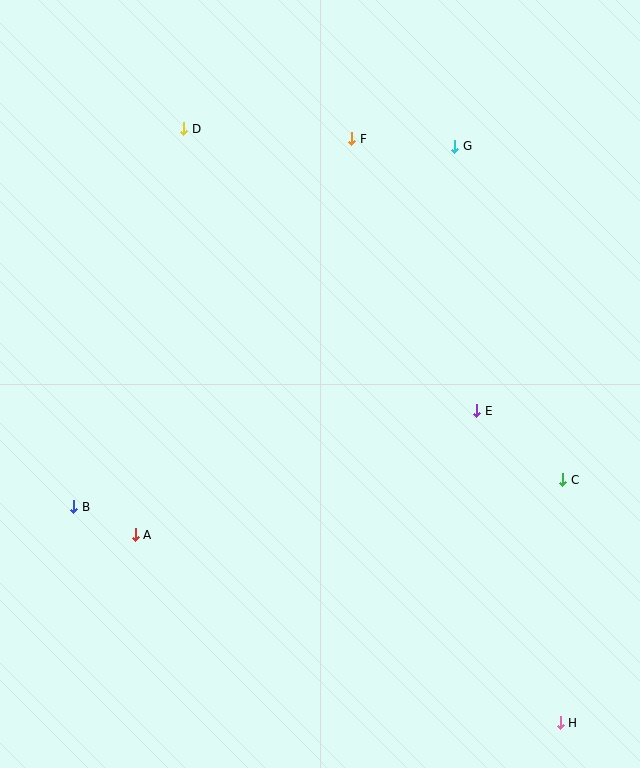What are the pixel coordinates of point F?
Point F is at (352, 139).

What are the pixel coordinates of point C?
Point C is at (563, 480).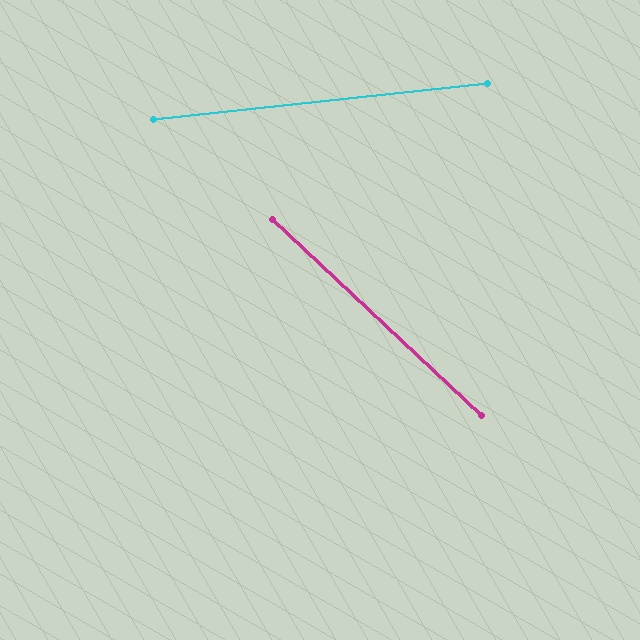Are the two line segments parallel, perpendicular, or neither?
Neither parallel nor perpendicular — they differ by about 49°.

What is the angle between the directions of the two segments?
Approximately 49 degrees.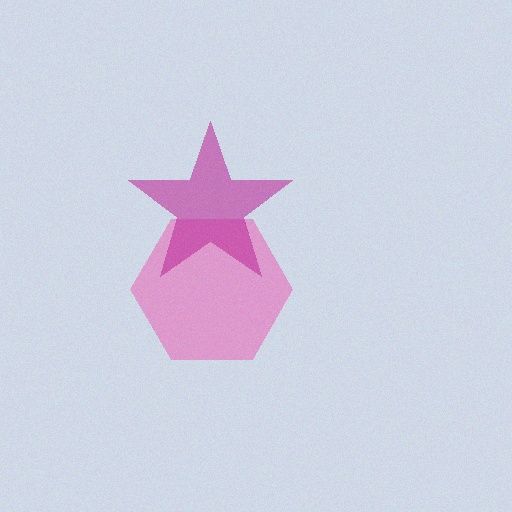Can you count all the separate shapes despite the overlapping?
Yes, there are 2 separate shapes.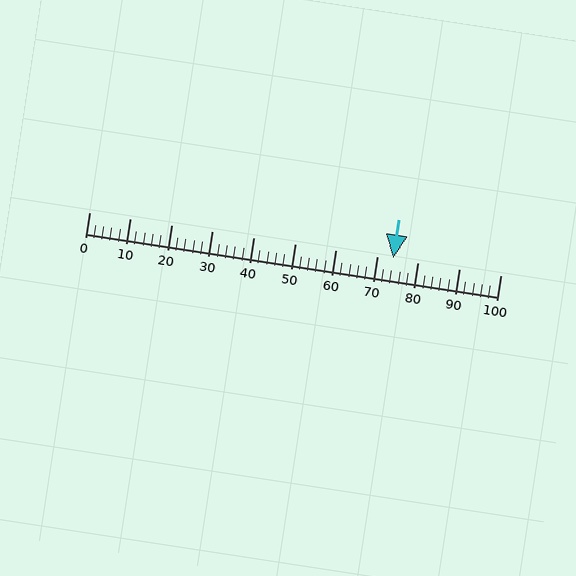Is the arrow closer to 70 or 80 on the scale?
The arrow is closer to 70.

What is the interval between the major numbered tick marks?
The major tick marks are spaced 10 units apart.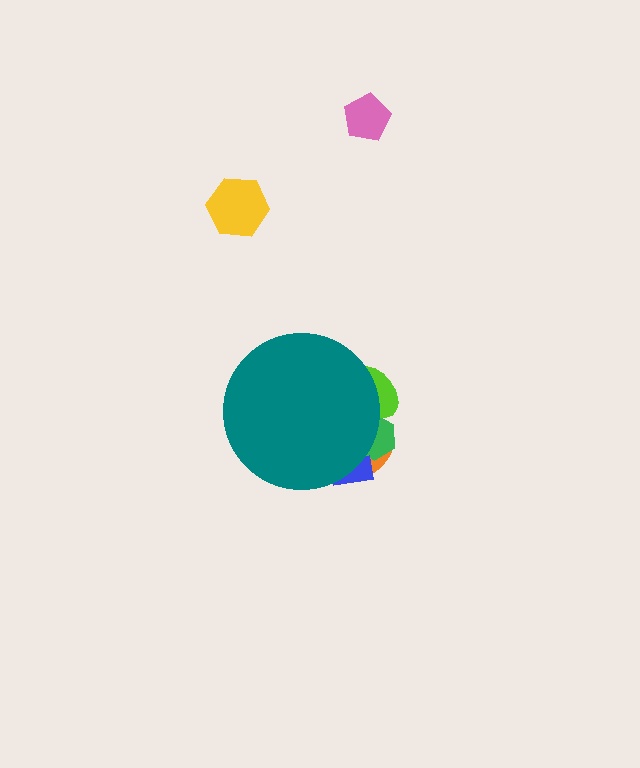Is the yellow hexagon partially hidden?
No, the yellow hexagon is fully visible.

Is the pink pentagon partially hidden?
No, the pink pentagon is fully visible.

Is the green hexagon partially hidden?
Yes, the green hexagon is partially hidden behind the teal circle.